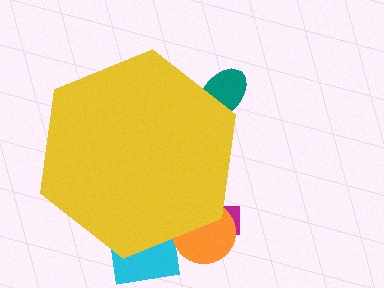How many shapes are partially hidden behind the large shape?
4 shapes are partially hidden.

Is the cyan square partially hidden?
Yes, the cyan square is partially hidden behind the yellow hexagon.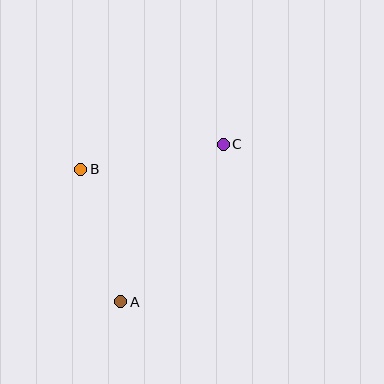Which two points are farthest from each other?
Points A and C are farthest from each other.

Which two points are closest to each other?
Points A and B are closest to each other.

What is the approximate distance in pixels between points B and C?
The distance between B and C is approximately 145 pixels.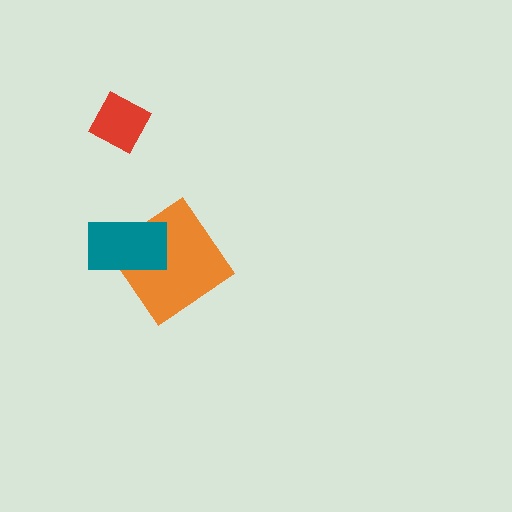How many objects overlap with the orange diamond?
1 object overlaps with the orange diamond.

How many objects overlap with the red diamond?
0 objects overlap with the red diamond.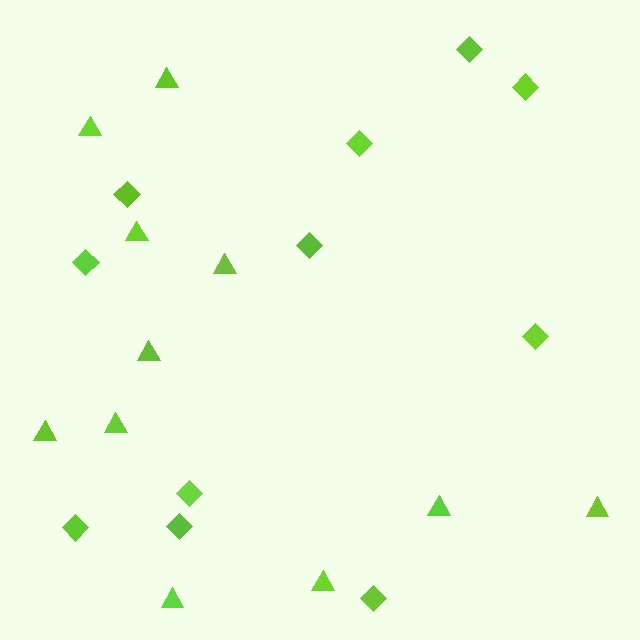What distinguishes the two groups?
There are 2 groups: one group of triangles (11) and one group of diamonds (11).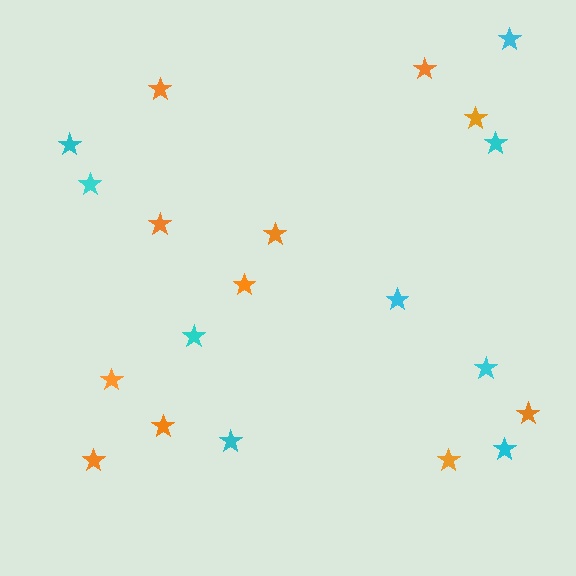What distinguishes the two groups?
There are 2 groups: one group of cyan stars (9) and one group of orange stars (11).